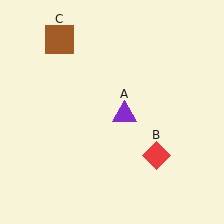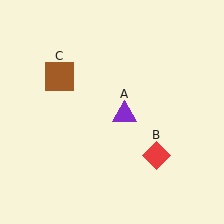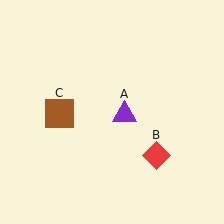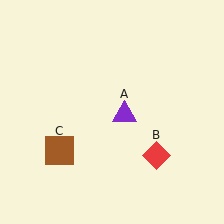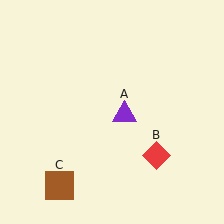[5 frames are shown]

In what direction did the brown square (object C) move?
The brown square (object C) moved down.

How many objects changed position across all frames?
1 object changed position: brown square (object C).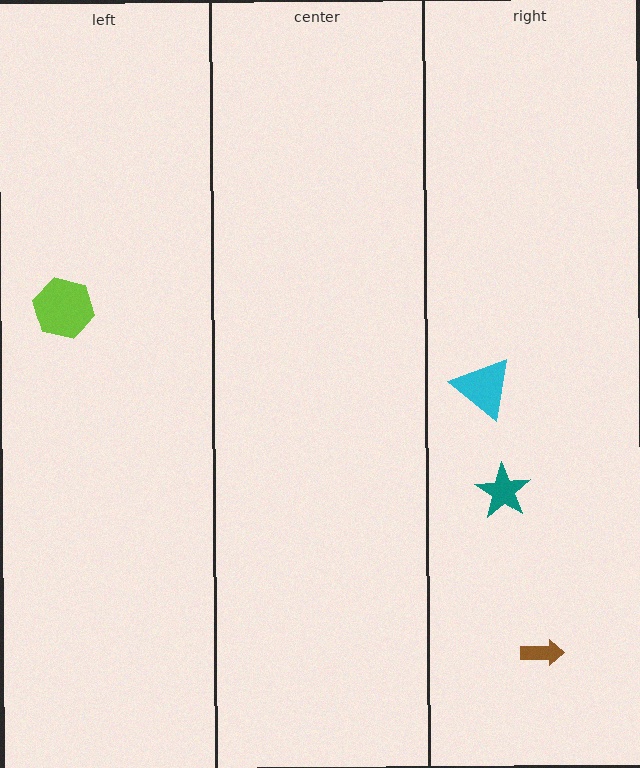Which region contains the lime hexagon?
The left region.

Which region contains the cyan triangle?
The right region.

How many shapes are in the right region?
3.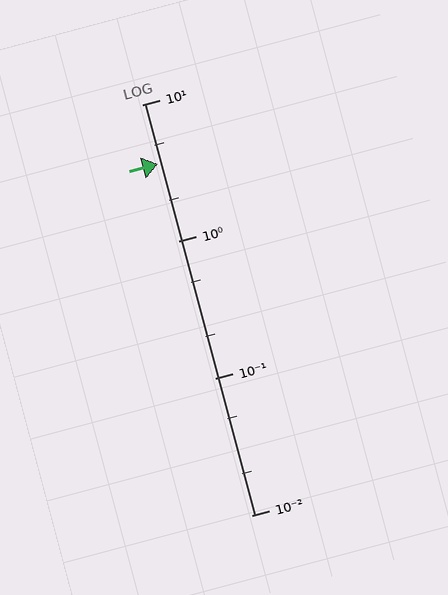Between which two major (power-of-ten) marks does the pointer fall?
The pointer is between 1 and 10.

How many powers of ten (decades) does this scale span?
The scale spans 3 decades, from 0.01 to 10.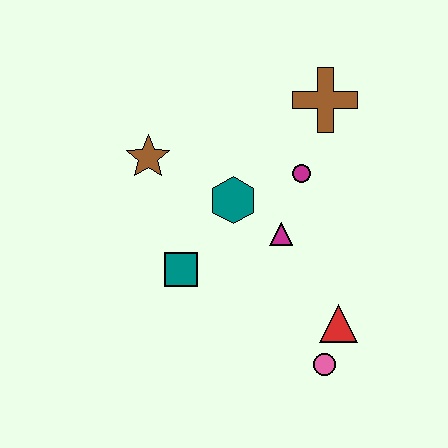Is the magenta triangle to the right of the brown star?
Yes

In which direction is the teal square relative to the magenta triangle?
The teal square is to the left of the magenta triangle.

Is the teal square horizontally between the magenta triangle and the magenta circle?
No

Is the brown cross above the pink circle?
Yes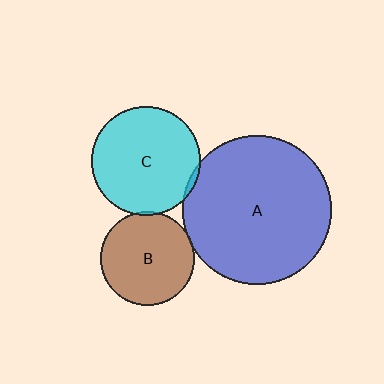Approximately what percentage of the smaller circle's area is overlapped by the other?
Approximately 5%.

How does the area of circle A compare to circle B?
Approximately 2.5 times.